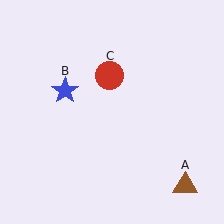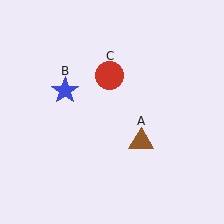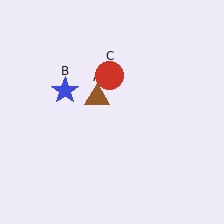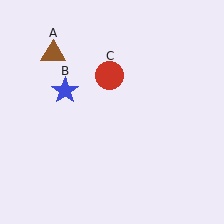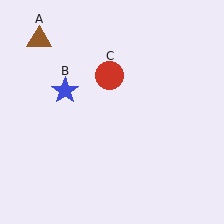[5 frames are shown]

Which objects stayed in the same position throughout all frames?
Blue star (object B) and red circle (object C) remained stationary.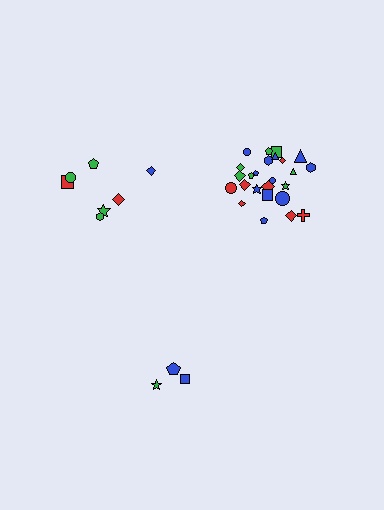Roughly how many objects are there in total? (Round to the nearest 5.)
Roughly 35 objects in total.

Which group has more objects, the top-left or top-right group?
The top-right group.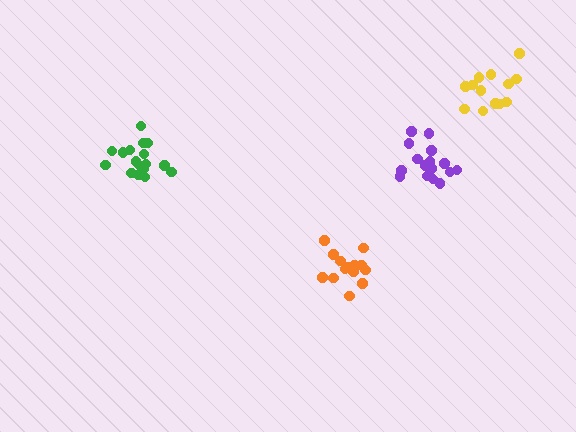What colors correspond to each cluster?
The clusters are colored: yellow, purple, green, orange.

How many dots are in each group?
Group 1: 13 dots, Group 2: 17 dots, Group 3: 17 dots, Group 4: 14 dots (61 total).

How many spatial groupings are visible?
There are 4 spatial groupings.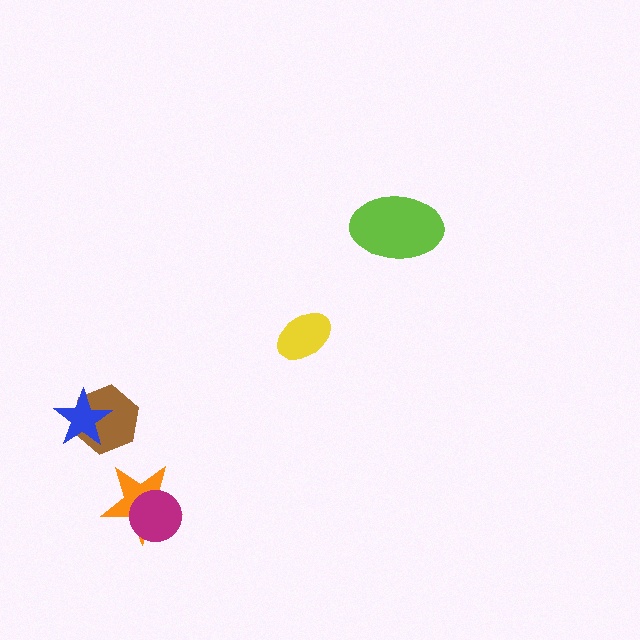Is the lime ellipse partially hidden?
No, no other shape covers it.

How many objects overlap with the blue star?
1 object overlaps with the blue star.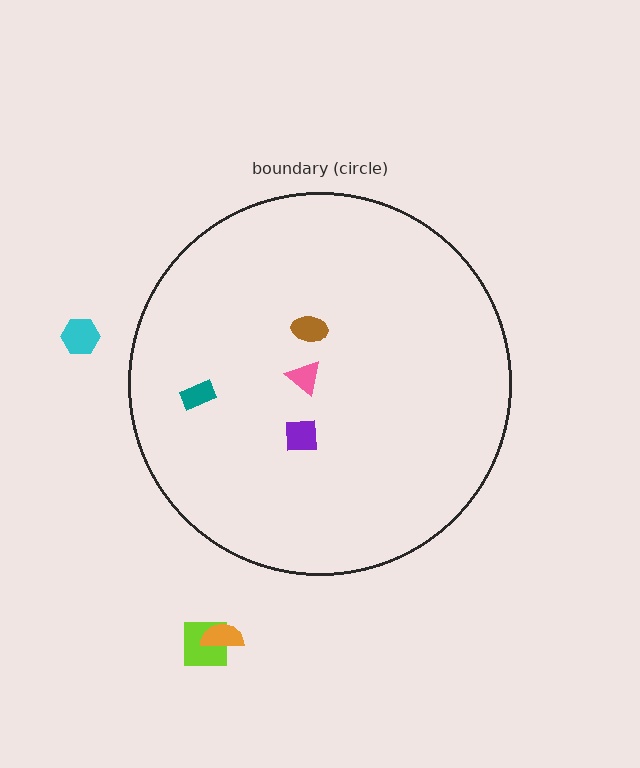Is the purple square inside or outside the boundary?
Inside.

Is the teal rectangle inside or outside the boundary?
Inside.